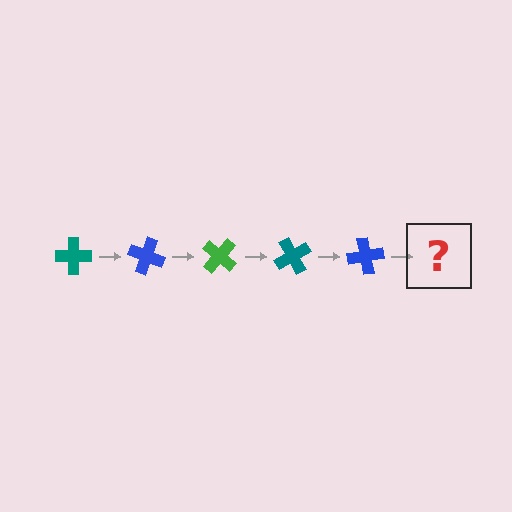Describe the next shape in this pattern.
It should be a green cross, rotated 100 degrees from the start.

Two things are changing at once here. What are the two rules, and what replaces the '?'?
The two rules are that it rotates 20 degrees each step and the color cycles through teal, blue, and green. The '?' should be a green cross, rotated 100 degrees from the start.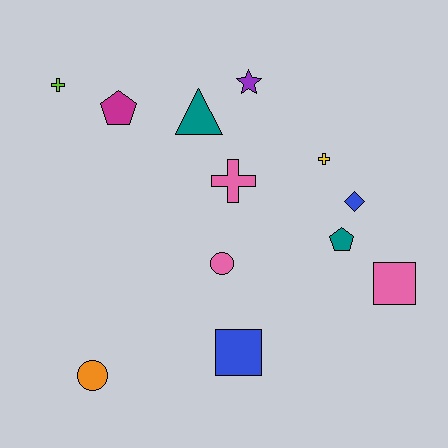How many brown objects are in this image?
There are no brown objects.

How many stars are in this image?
There is 1 star.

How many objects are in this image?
There are 12 objects.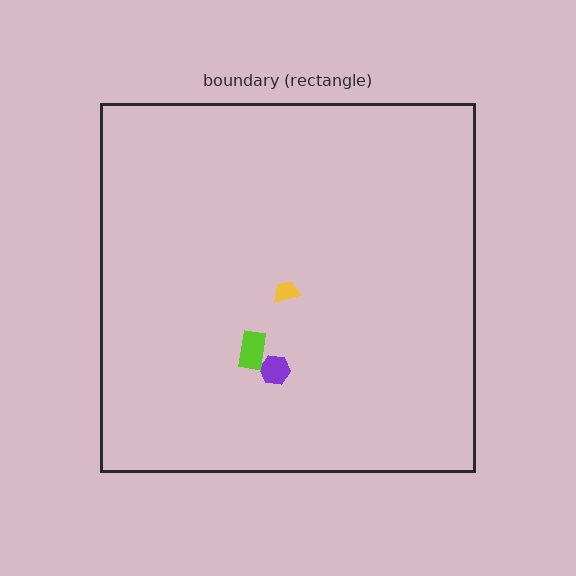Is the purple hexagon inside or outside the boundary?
Inside.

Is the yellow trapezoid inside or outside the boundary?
Inside.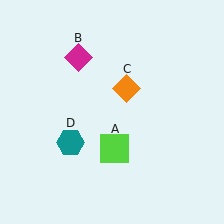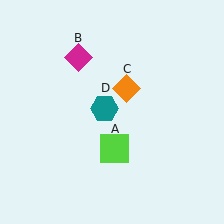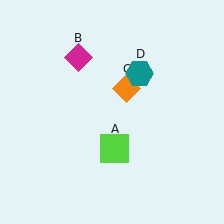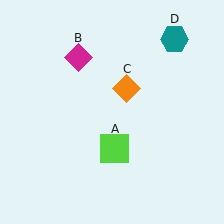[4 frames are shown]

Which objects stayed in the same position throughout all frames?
Lime square (object A) and magenta diamond (object B) and orange diamond (object C) remained stationary.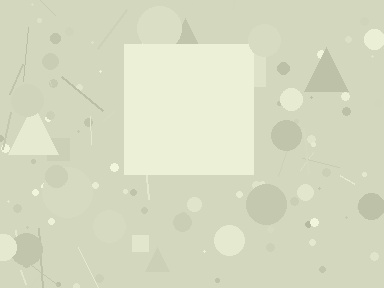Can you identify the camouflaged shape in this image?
The camouflaged shape is a square.